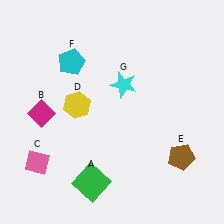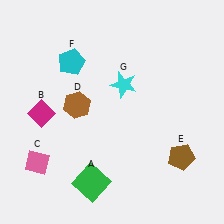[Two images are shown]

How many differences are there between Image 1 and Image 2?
There is 1 difference between the two images.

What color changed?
The hexagon (D) changed from yellow in Image 1 to brown in Image 2.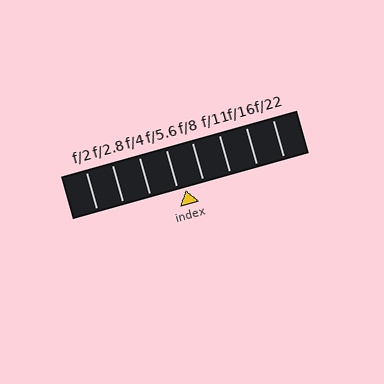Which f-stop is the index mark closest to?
The index mark is closest to f/5.6.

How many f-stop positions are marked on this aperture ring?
There are 8 f-stop positions marked.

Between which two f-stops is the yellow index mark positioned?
The index mark is between f/5.6 and f/8.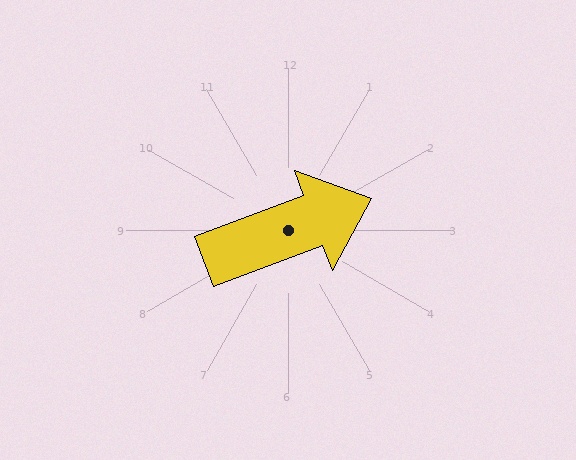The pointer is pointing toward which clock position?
Roughly 2 o'clock.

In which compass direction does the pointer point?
East.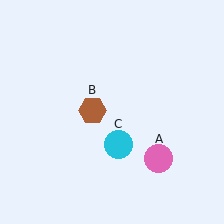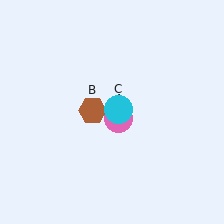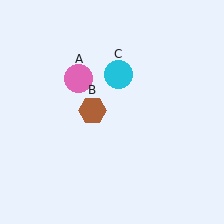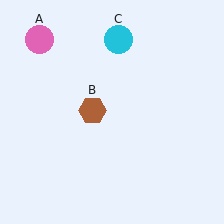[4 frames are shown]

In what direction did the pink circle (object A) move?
The pink circle (object A) moved up and to the left.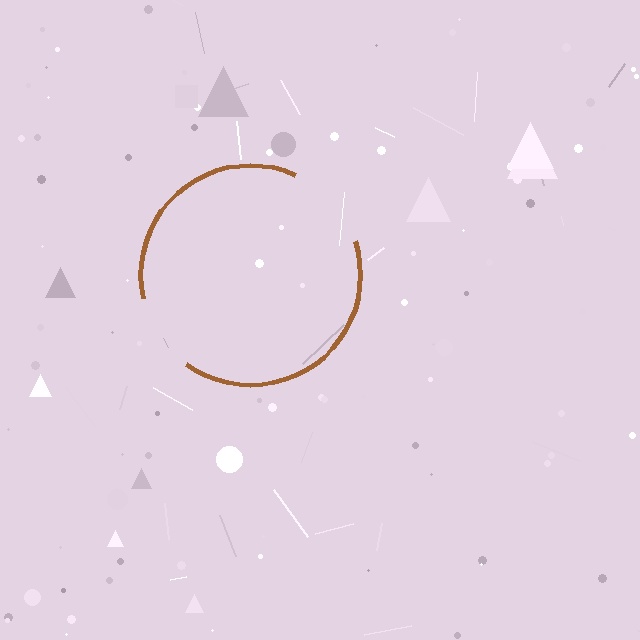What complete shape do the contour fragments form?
The contour fragments form a circle.